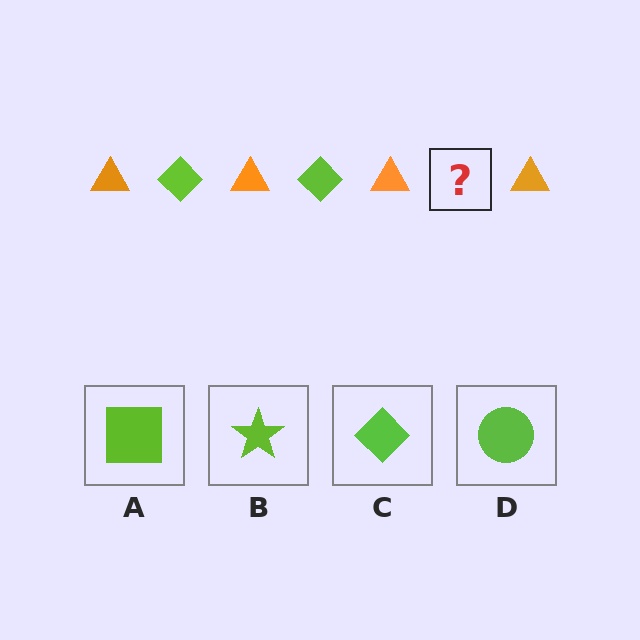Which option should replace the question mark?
Option C.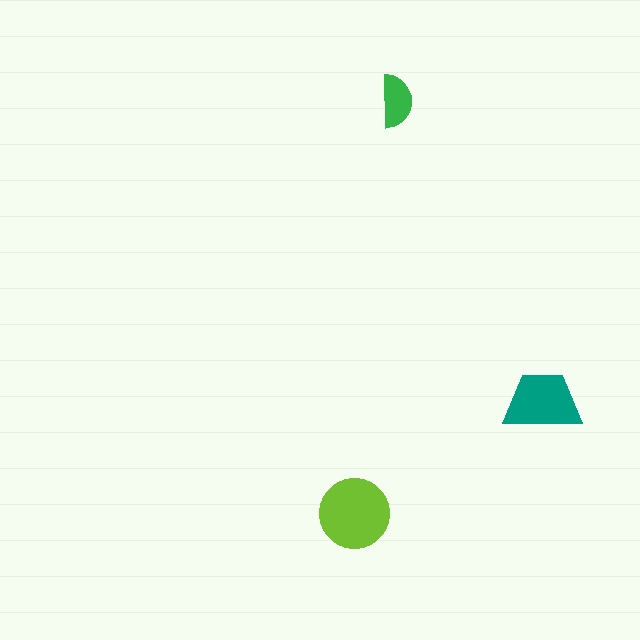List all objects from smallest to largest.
The green semicircle, the teal trapezoid, the lime circle.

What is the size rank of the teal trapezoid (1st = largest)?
2nd.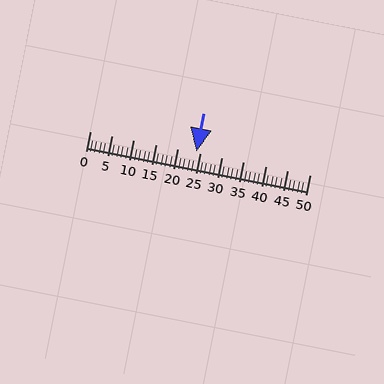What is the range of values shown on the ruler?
The ruler shows values from 0 to 50.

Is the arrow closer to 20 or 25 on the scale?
The arrow is closer to 25.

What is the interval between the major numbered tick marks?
The major tick marks are spaced 5 units apart.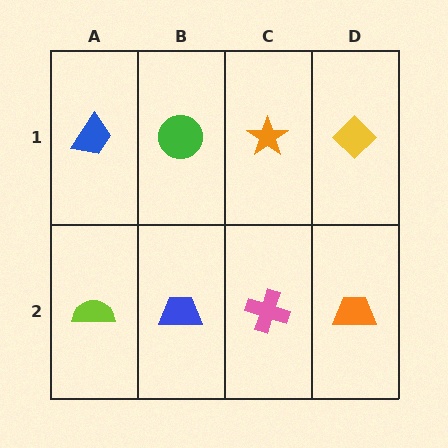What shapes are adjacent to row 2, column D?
A yellow diamond (row 1, column D), a pink cross (row 2, column C).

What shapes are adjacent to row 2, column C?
An orange star (row 1, column C), a blue trapezoid (row 2, column B), an orange trapezoid (row 2, column D).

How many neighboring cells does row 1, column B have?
3.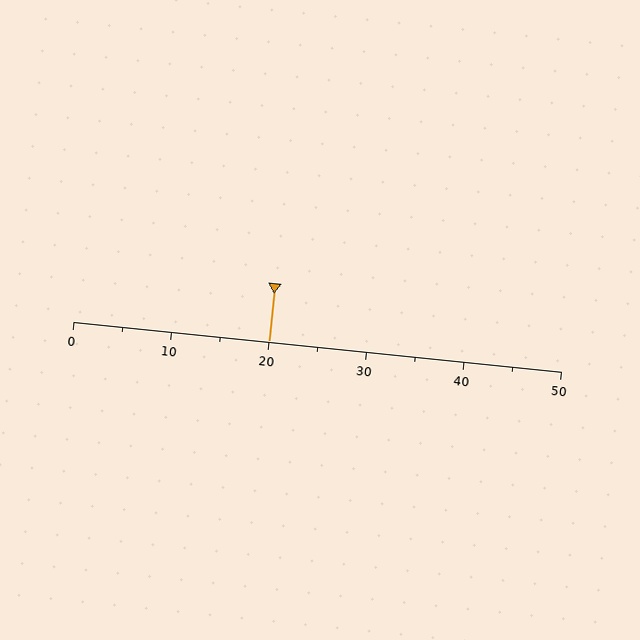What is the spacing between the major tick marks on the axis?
The major ticks are spaced 10 apart.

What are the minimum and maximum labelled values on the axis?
The axis runs from 0 to 50.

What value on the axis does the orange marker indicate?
The marker indicates approximately 20.